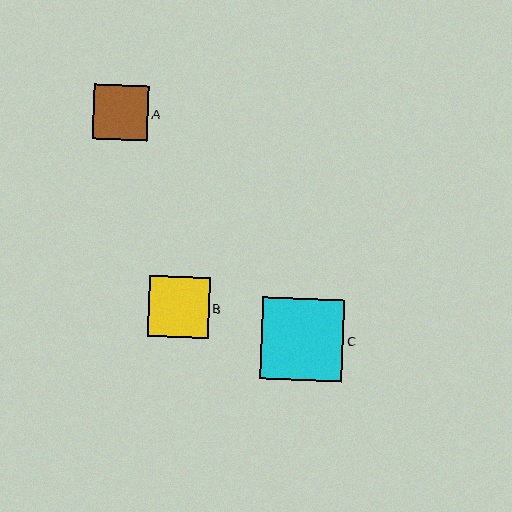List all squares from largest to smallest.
From largest to smallest: C, B, A.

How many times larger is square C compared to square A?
Square C is approximately 1.5 times the size of square A.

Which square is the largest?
Square C is the largest with a size of approximately 82 pixels.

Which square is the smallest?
Square A is the smallest with a size of approximately 55 pixels.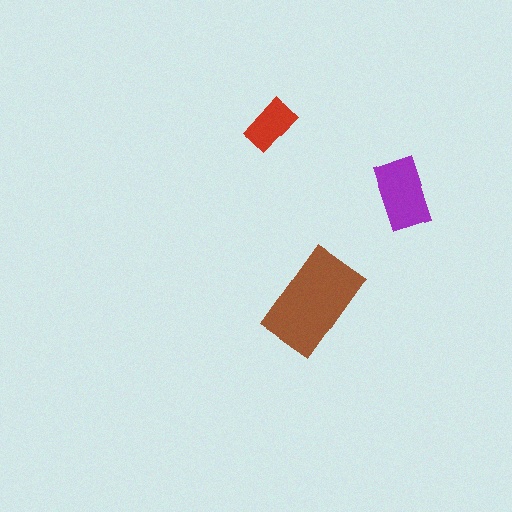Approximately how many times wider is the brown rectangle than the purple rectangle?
About 1.5 times wider.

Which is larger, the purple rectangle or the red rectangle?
The purple one.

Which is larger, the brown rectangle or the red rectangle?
The brown one.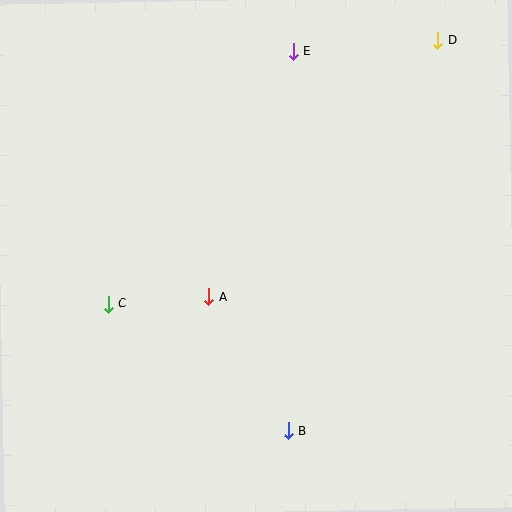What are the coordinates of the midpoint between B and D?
The midpoint between B and D is at (363, 236).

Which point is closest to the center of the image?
Point A at (208, 297) is closest to the center.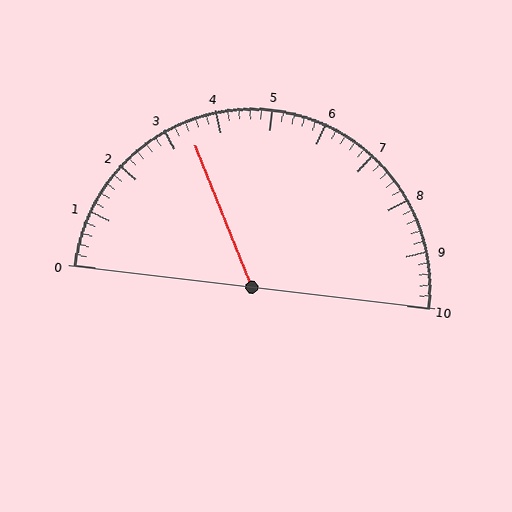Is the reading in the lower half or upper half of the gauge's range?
The reading is in the lower half of the range (0 to 10).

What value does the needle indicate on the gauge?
The needle indicates approximately 3.4.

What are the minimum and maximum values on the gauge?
The gauge ranges from 0 to 10.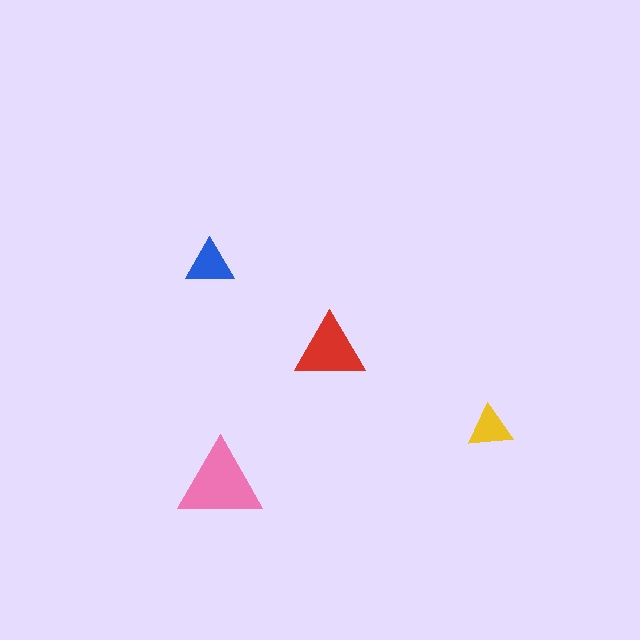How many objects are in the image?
There are 4 objects in the image.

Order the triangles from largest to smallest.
the pink one, the red one, the blue one, the yellow one.